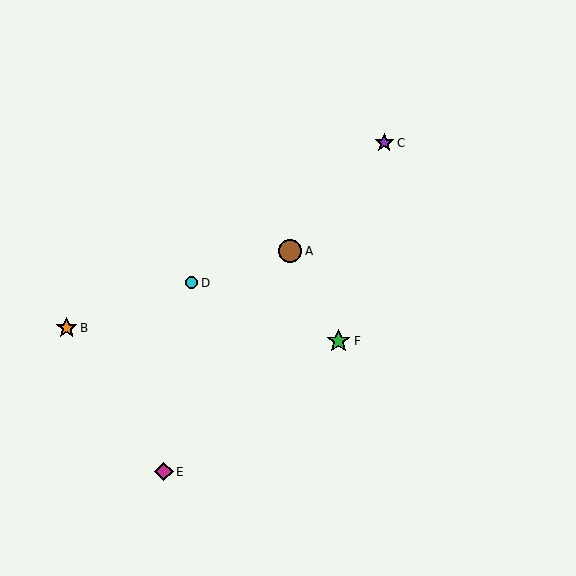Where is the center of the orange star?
The center of the orange star is at (67, 328).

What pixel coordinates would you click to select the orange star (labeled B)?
Click at (67, 328) to select the orange star B.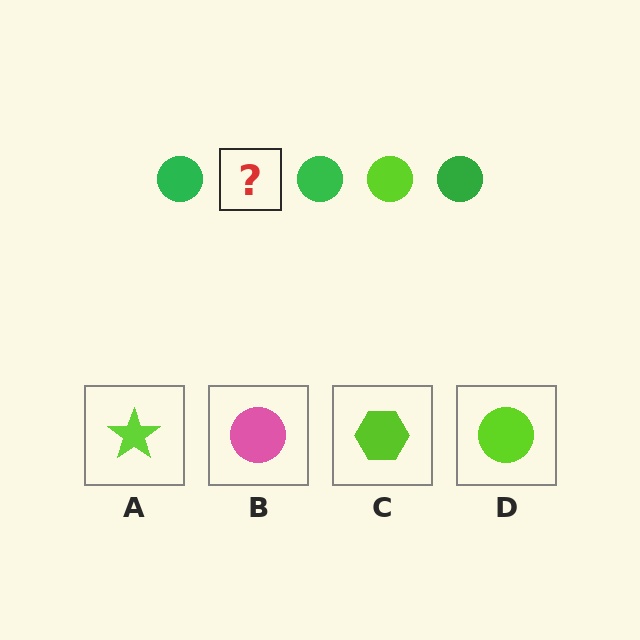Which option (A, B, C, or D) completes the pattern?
D.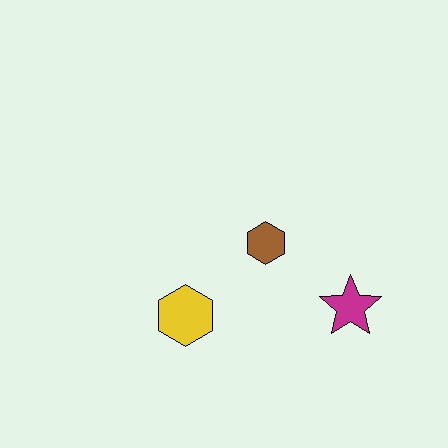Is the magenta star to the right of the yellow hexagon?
Yes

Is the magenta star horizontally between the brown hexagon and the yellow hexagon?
No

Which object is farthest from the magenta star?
The yellow hexagon is farthest from the magenta star.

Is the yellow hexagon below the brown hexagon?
Yes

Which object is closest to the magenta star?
The brown hexagon is closest to the magenta star.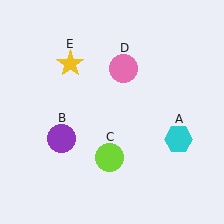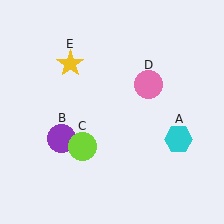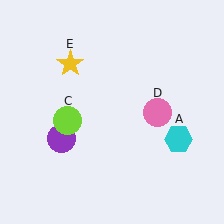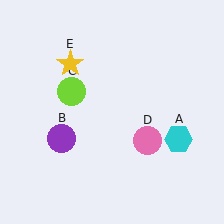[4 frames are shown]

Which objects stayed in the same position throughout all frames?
Cyan hexagon (object A) and purple circle (object B) and yellow star (object E) remained stationary.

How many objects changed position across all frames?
2 objects changed position: lime circle (object C), pink circle (object D).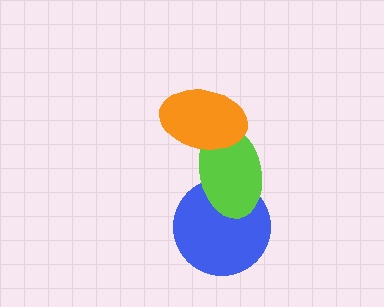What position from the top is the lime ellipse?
The lime ellipse is 2nd from the top.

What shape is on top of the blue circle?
The lime ellipse is on top of the blue circle.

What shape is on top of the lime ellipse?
The orange ellipse is on top of the lime ellipse.